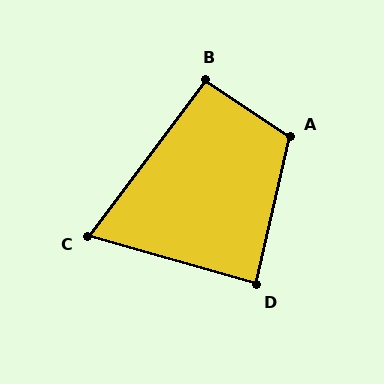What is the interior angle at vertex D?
Approximately 87 degrees (approximately right).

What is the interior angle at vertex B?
Approximately 93 degrees (approximately right).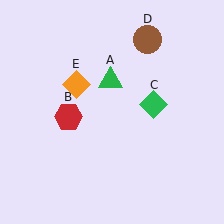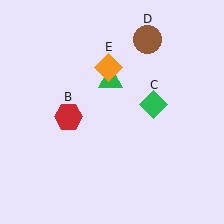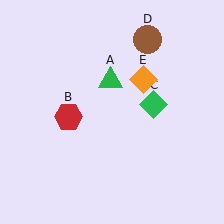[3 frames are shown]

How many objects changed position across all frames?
1 object changed position: orange diamond (object E).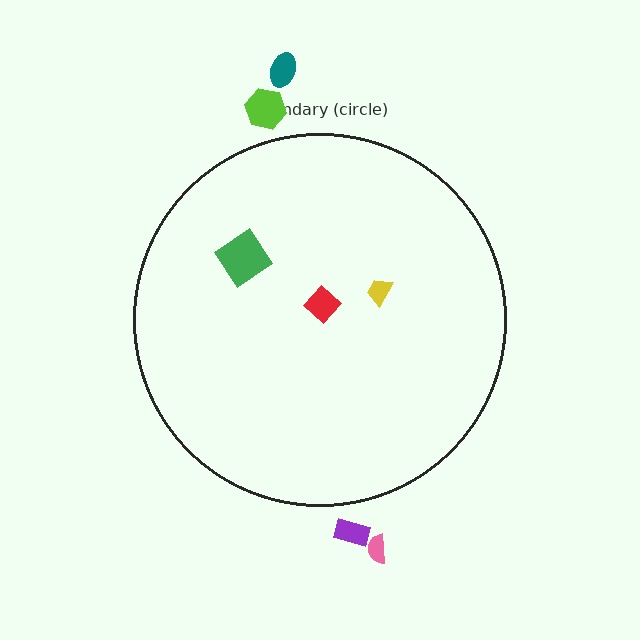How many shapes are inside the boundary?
3 inside, 4 outside.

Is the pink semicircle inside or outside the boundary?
Outside.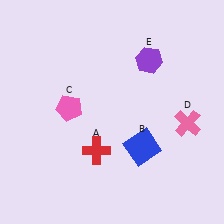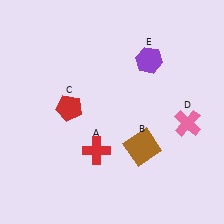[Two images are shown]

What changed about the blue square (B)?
In Image 1, B is blue. In Image 2, it changed to brown.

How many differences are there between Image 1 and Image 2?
There are 2 differences between the two images.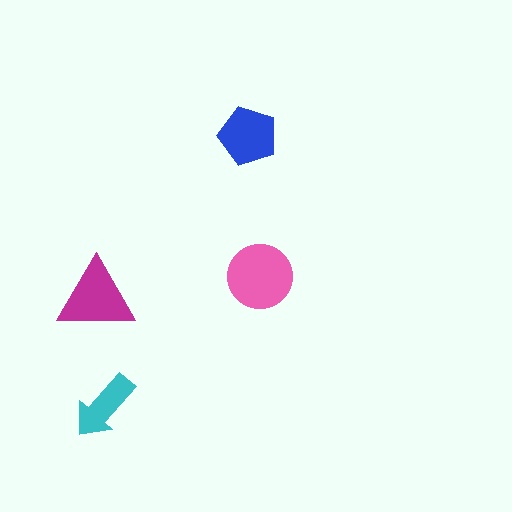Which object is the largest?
The pink circle.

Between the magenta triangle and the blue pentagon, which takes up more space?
The magenta triangle.